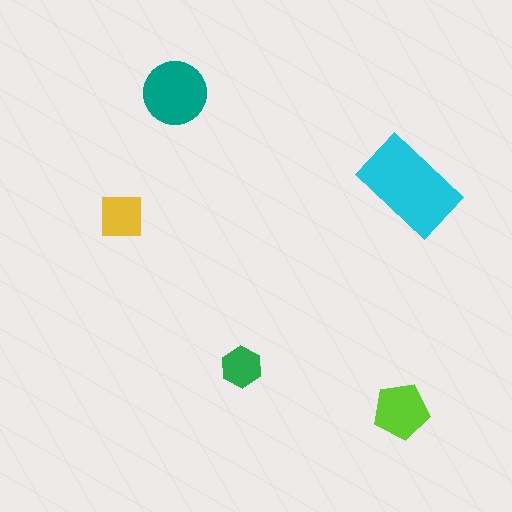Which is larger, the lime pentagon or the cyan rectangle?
The cyan rectangle.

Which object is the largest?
The cyan rectangle.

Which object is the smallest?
The green hexagon.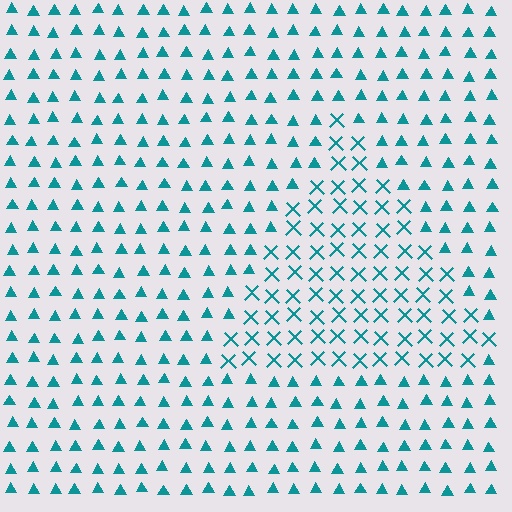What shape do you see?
I see a triangle.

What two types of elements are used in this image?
The image uses X marks inside the triangle region and triangles outside it.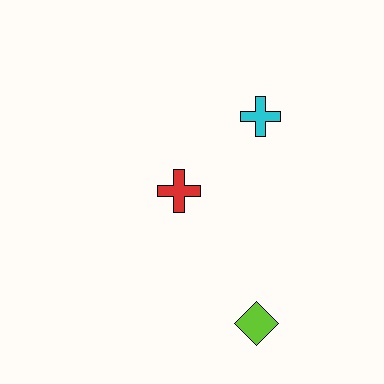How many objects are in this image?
There are 3 objects.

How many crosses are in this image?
There are 2 crosses.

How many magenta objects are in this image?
There are no magenta objects.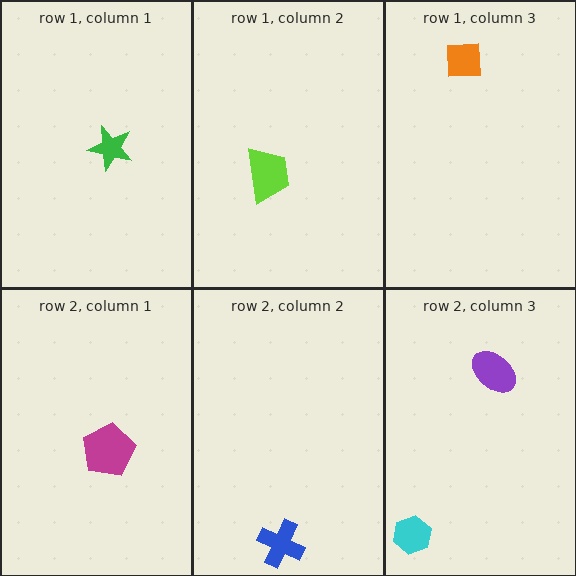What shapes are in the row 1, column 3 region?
The orange square.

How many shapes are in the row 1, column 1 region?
1.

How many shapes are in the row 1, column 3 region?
1.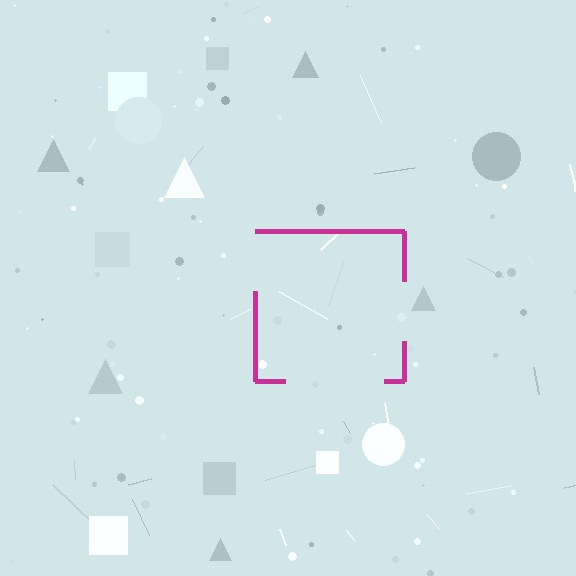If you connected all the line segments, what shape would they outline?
They would outline a square.